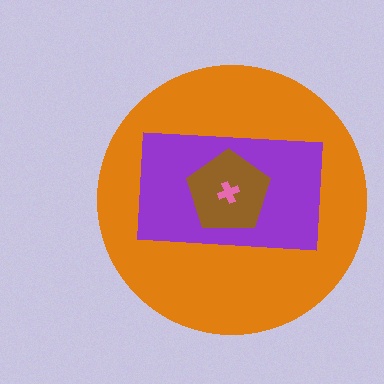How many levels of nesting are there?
4.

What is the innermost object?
The pink cross.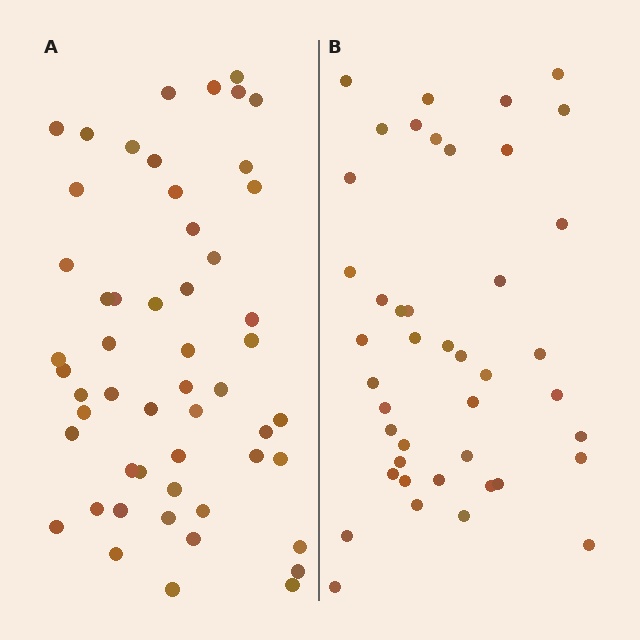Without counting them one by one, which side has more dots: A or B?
Region A (the left region) has more dots.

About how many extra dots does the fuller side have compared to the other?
Region A has roughly 10 or so more dots than region B.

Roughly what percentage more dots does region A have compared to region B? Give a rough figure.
About 25% more.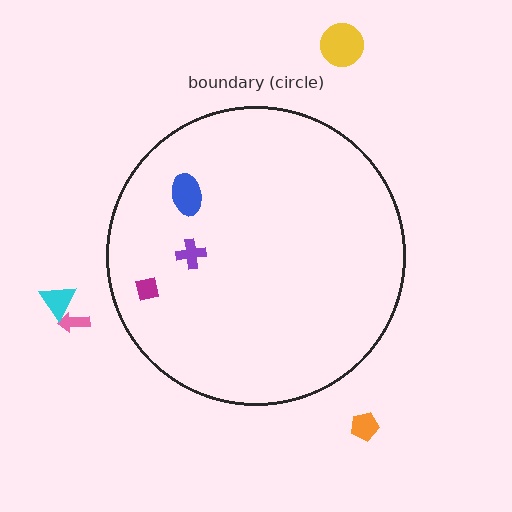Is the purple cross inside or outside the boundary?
Inside.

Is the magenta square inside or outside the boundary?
Inside.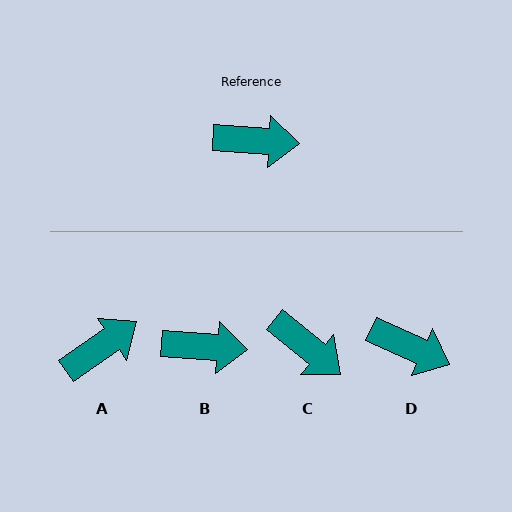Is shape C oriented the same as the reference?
No, it is off by about 36 degrees.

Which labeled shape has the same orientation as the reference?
B.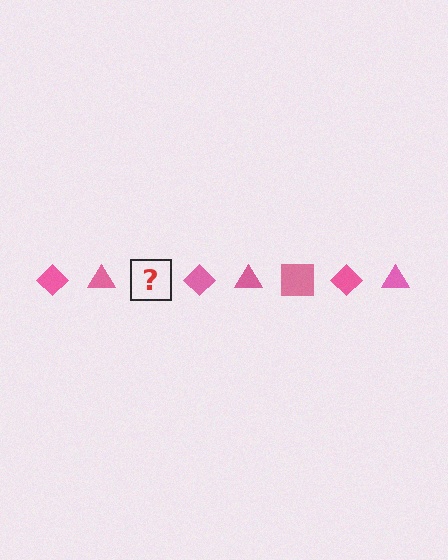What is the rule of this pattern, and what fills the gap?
The rule is that the pattern cycles through diamond, triangle, square shapes in pink. The gap should be filled with a pink square.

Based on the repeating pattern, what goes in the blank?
The blank should be a pink square.